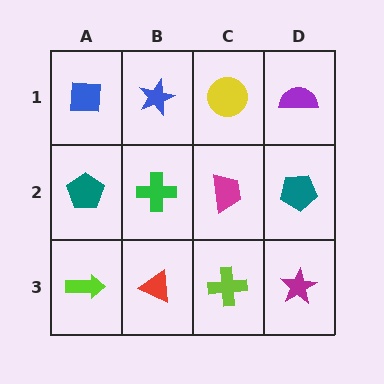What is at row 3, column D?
A magenta star.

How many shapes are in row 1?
4 shapes.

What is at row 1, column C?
A yellow circle.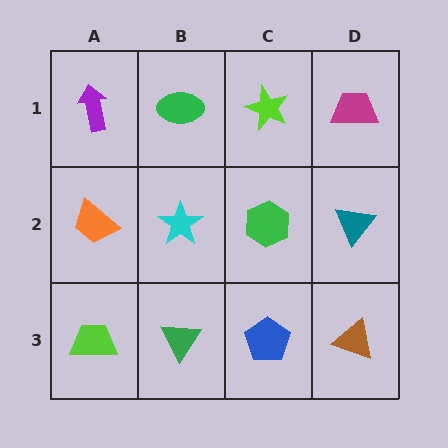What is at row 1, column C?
A lime star.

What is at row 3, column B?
A green triangle.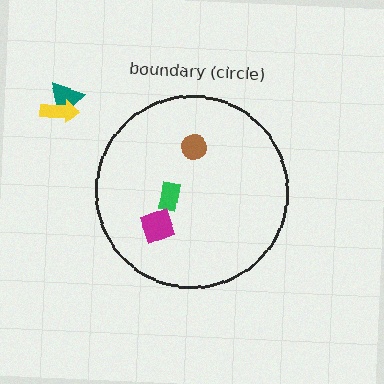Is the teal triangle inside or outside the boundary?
Outside.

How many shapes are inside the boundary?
3 inside, 2 outside.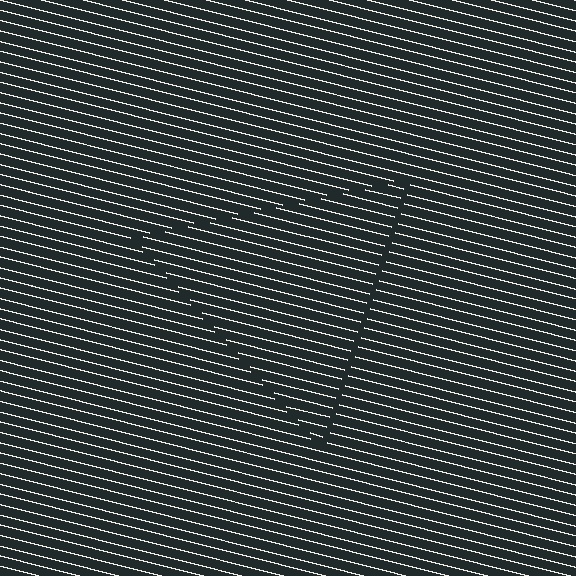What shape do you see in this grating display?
An illusory triangle. The interior of the shape contains the same grating, shifted by half a period — the contour is defined by the phase discontinuity where line-ends from the inner and outer gratings abut.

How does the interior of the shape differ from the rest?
The interior of the shape contains the same grating, shifted by half a period — the contour is defined by the phase discontinuity where line-ends from the inner and outer gratings abut.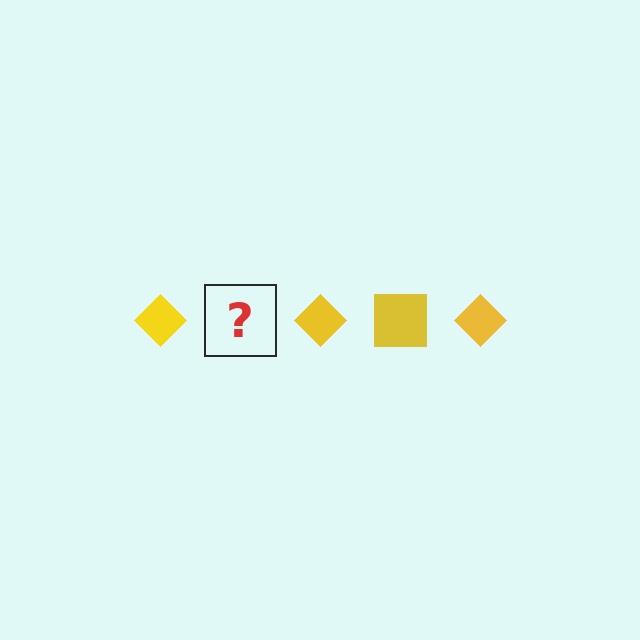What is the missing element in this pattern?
The missing element is a yellow square.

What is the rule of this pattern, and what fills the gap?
The rule is that the pattern cycles through diamond, square shapes in yellow. The gap should be filled with a yellow square.